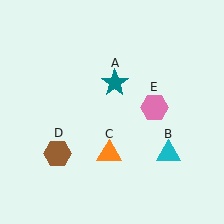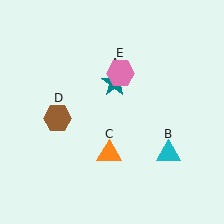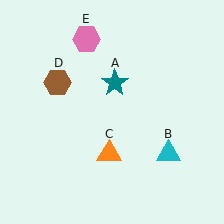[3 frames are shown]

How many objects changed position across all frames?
2 objects changed position: brown hexagon (object D), pink hexagon (object E).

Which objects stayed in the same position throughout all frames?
Teal star (object A) and cyan triangle (object B) and orange triangle (object C) remained stationary.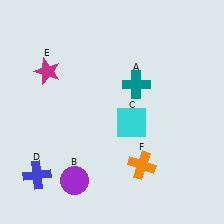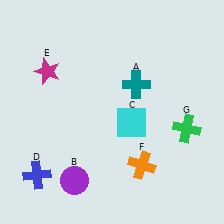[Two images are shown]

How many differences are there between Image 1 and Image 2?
There is 1 difference between the two images.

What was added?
A green cross (G) was added in Image 2.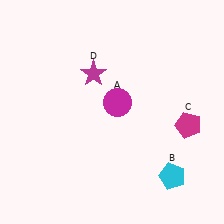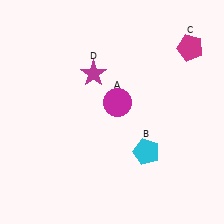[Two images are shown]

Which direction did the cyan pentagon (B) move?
The cyan pentagon (B) moved left.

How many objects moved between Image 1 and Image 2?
2 objects moved between the two images.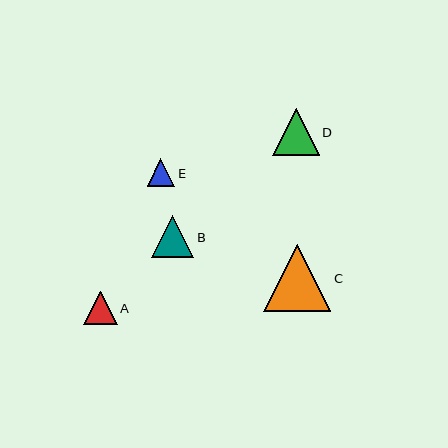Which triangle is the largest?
Triangle C is the largest with a size of approximately 68 pixels.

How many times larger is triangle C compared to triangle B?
Triangle C is approximately 1.6 times the size of triangle B.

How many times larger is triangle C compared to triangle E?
Triangle C is approximately 2.5 times the size of triangle E.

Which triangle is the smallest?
Triangle E is the smallest with a size of approximately 27 pixels.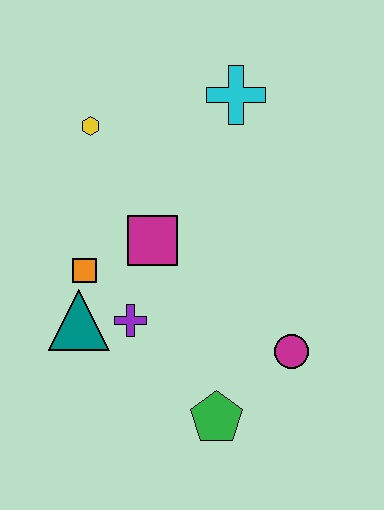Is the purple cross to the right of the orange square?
Yes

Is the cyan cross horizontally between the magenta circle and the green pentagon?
Yes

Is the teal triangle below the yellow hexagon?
Yes